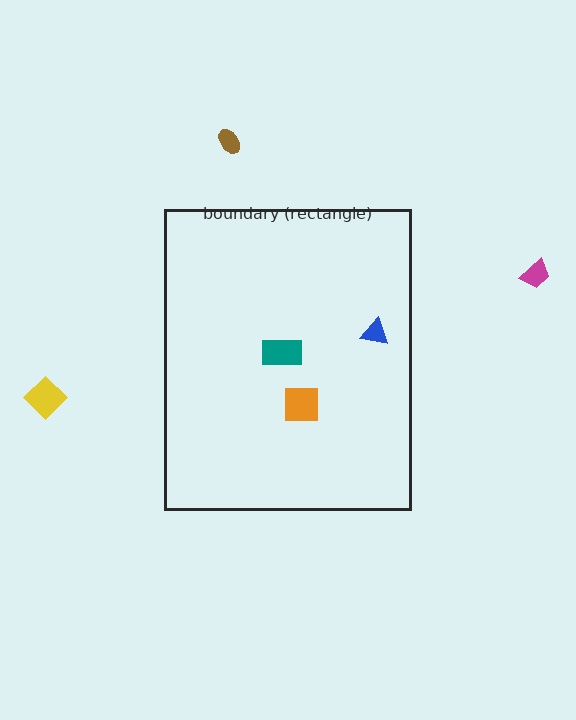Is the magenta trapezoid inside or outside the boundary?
Outside.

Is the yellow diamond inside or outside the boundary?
Outside.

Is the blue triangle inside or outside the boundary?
Inside.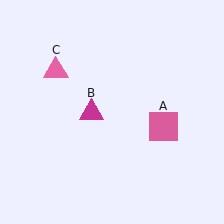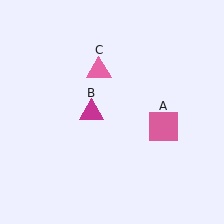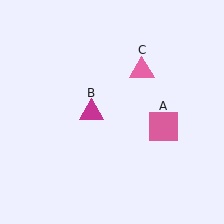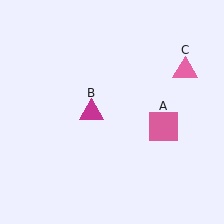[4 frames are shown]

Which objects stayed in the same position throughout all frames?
Pink square (object A) and magenta triangle (object B) remained stationary.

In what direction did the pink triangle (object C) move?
The pink triangle (object C) moved right.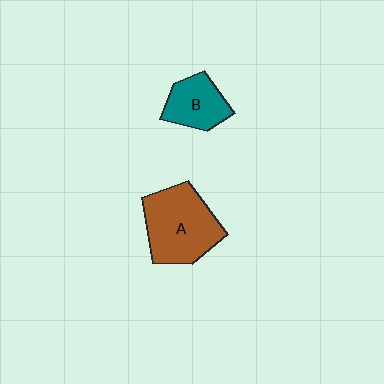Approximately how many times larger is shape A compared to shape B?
Approximately 1.8 times.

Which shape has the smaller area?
Shape B (teal).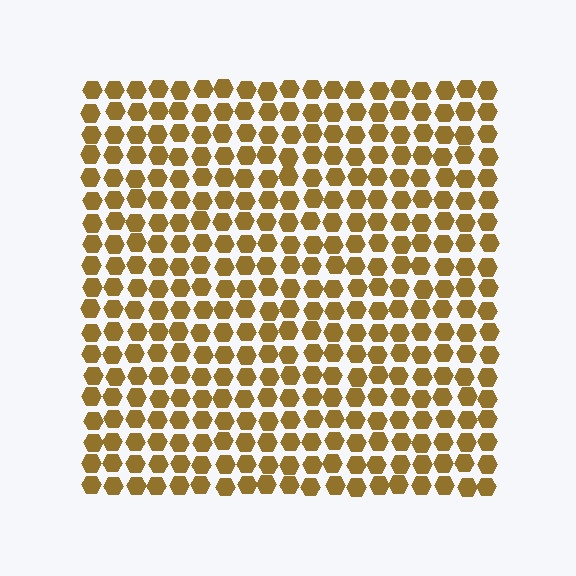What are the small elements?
The small elements are hexagons.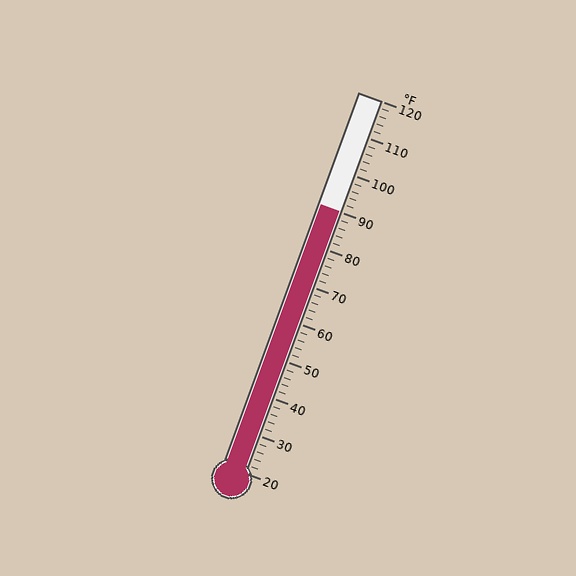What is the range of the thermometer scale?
The thermometer scale ranges from 20°F to 120°F.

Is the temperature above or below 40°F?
The temperature is above 40°F.